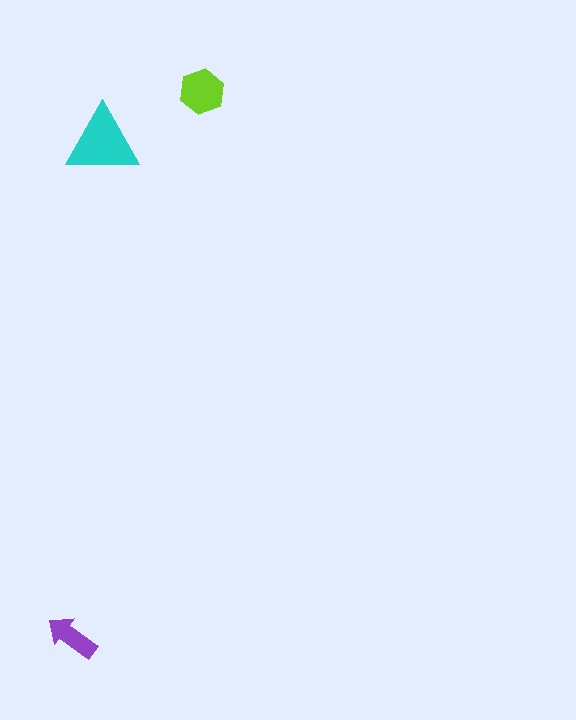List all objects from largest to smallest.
The cyan triangle, the lime hexagon, the purple arrow.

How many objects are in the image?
There are 3 objects in the image.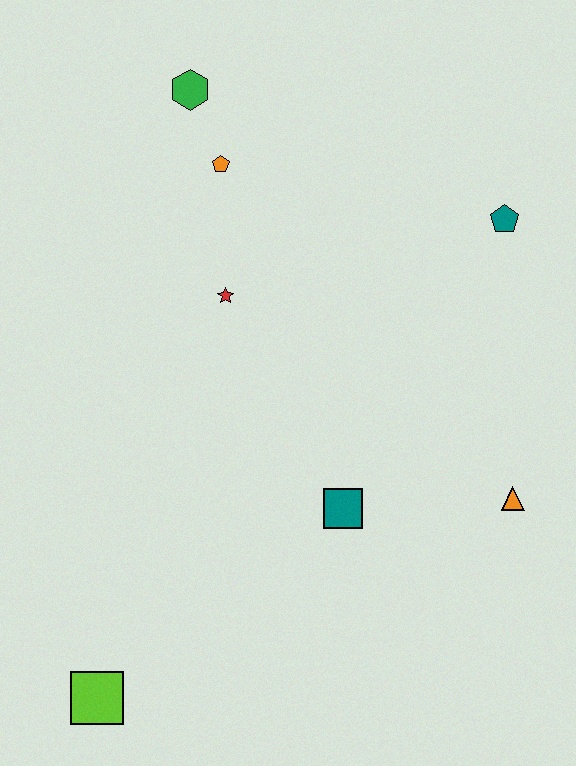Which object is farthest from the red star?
The lime square is farthest from the red star.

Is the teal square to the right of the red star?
Yes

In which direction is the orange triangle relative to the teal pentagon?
The orange triangle is below the teal pentagon.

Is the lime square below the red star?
Yes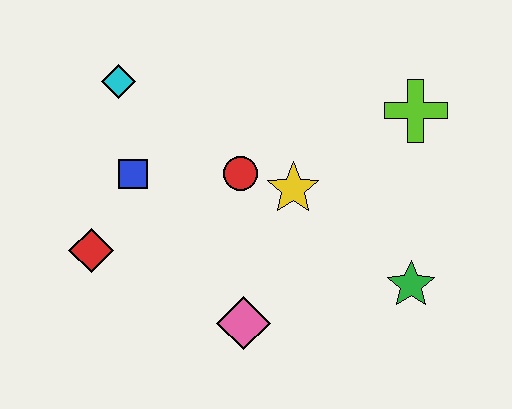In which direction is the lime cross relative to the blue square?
The lime cross is to the right of the blue square.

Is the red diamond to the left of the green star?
Yes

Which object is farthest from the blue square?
The green star is farthest from the blue square.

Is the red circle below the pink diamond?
No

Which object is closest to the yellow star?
The red circle is closest to the yellow star.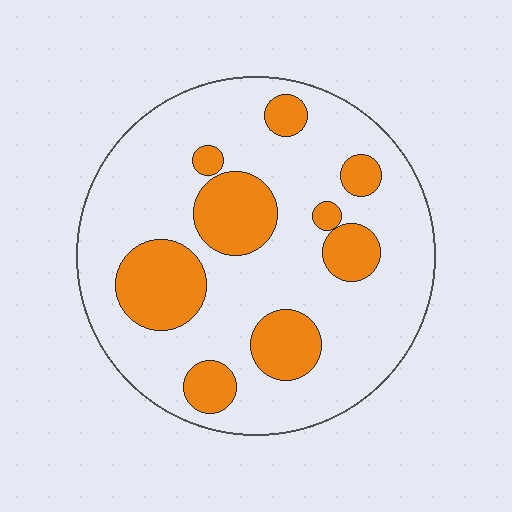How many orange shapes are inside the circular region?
9.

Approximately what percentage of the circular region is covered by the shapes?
Approximately 25%.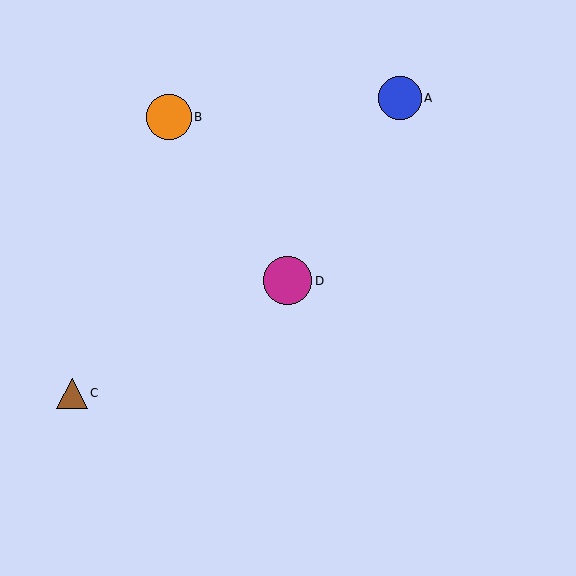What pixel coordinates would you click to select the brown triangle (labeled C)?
Click at (72, 393) to select the brown triangle C.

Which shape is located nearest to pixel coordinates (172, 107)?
The orange circle (labeled B) at (169, 117) is nearest to that location.